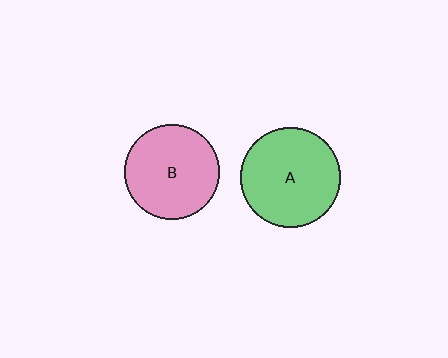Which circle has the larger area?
Circle A (green).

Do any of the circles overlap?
No, none of the circles overlap.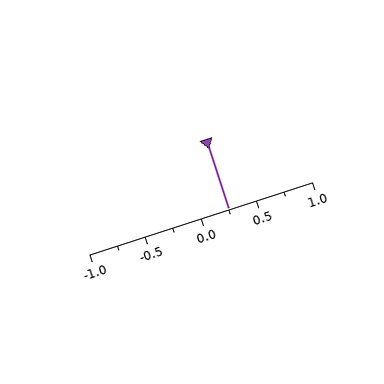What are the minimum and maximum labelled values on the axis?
The axis runs from -1.0 to 1.0.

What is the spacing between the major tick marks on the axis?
The major ticks are spaced 0.5 apart.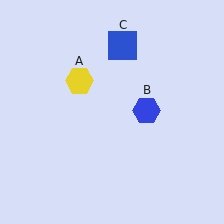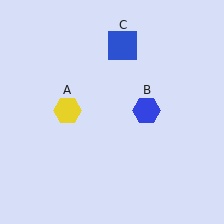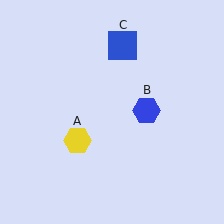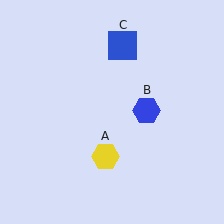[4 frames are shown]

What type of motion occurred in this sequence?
The yellow hexagon (object A) rotated counterclockwise around the center of the scene.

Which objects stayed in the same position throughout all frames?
Blue hexagon (object B) and blue square (object C) remained stationary.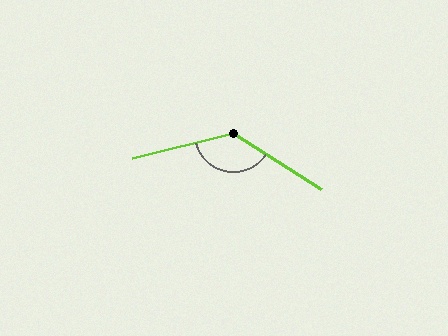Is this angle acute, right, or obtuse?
It is obtuse.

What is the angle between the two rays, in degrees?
Approximately 134 degrees.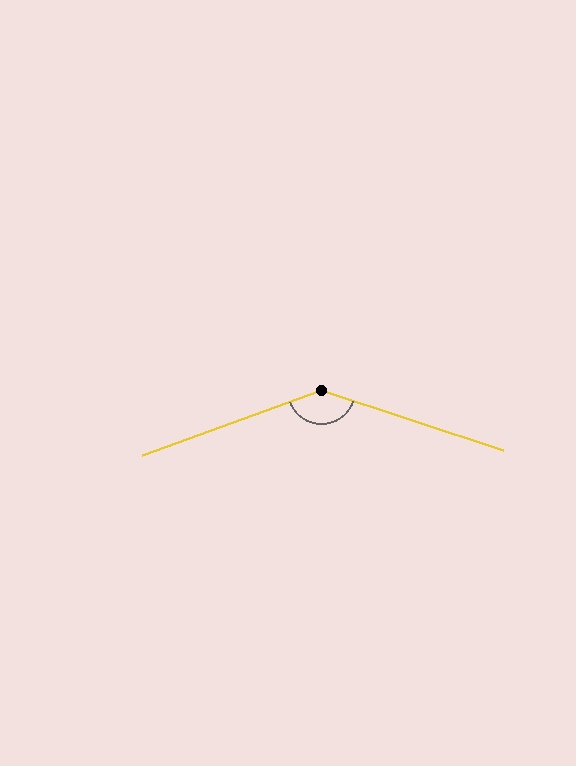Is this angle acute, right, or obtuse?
It is obtuse.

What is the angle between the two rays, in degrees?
Approximately 142 degrees.